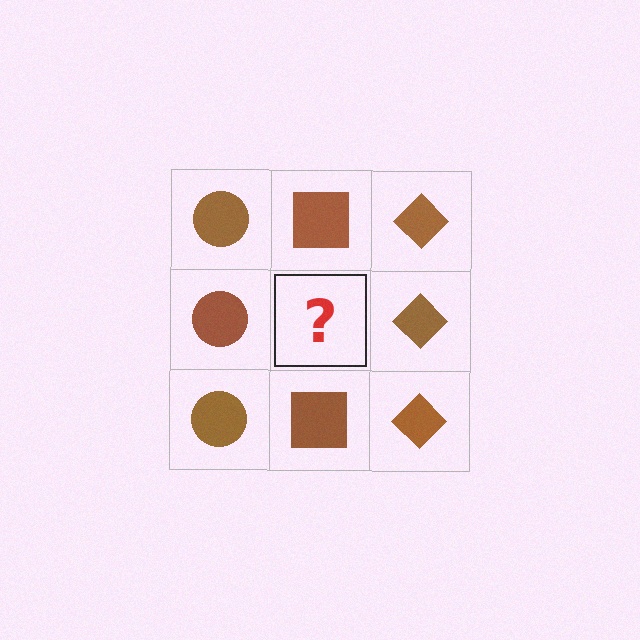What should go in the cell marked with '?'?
The missing cell should contain a brown square.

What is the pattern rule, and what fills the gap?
The rule is that each column has a consistent shape. The gap should be filled with a brown square.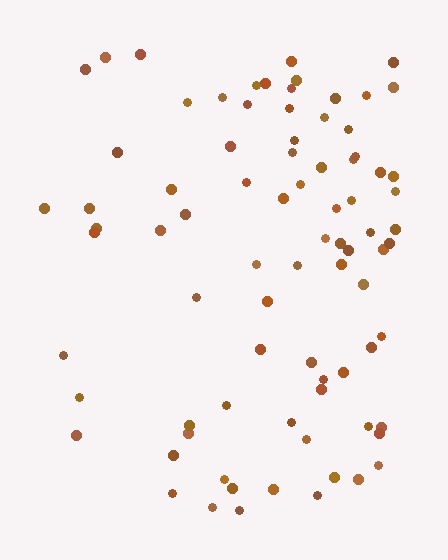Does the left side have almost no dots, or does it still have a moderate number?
Still a moderate number, just noticeably fewer than the right.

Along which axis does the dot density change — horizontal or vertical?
Horizontal.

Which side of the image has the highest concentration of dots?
The right.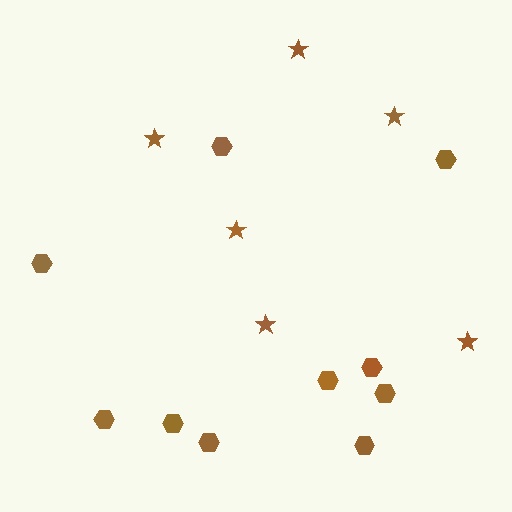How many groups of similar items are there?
There are 2 groups: one group of hexagons (10) and one group of stars (6).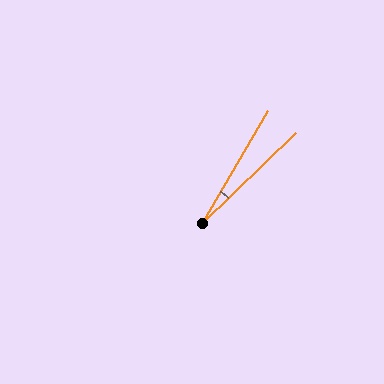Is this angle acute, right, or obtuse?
It is acute.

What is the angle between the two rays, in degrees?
Approximately 16 degrees.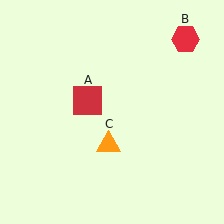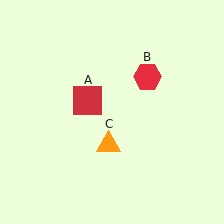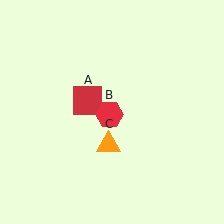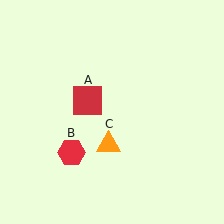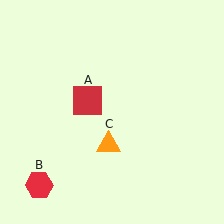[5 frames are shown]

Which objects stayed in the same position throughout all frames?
Red square (object A) and orange triangle (object C) remained stationary.